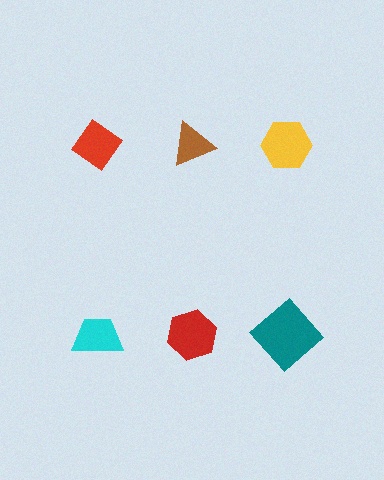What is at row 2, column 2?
A red hexagon.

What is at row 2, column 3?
A teal diamond.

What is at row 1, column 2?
A brown triangle.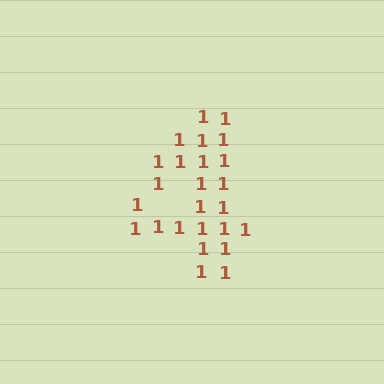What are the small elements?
The small elements are digit 1's.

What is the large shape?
The large shape is the digit 4.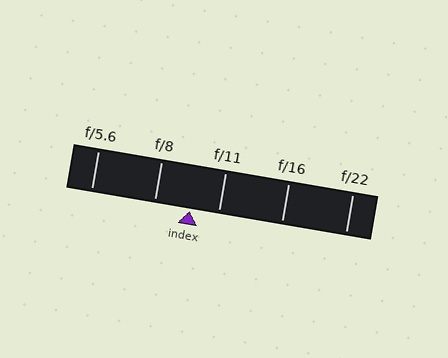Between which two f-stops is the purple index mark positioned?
The index mark is between f/8 and f/11.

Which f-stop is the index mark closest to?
The index mark is closest to f/11.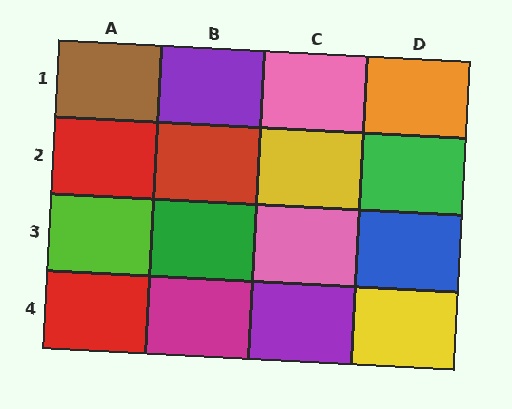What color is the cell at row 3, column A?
Lime.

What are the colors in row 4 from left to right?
Red, magenta, purple, yellow.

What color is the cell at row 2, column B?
Red.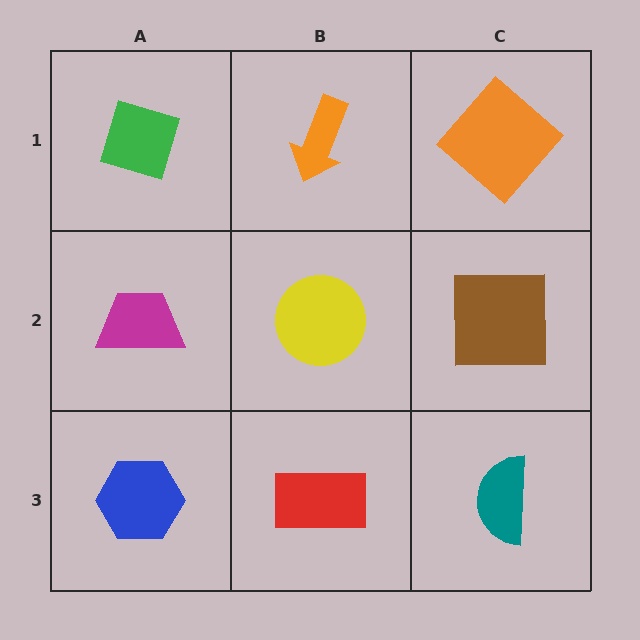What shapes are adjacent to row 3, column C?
A brown square (row 2, column C), a red rectangle (row 3, column B).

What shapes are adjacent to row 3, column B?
A yellow circle (row 2, column B), a blue hexagon (row 3, column A), a teal semicircle (row 3, column C).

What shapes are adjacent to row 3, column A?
A magenta trapezoid (row 2, column A), a red rectangle (row 3, column B).